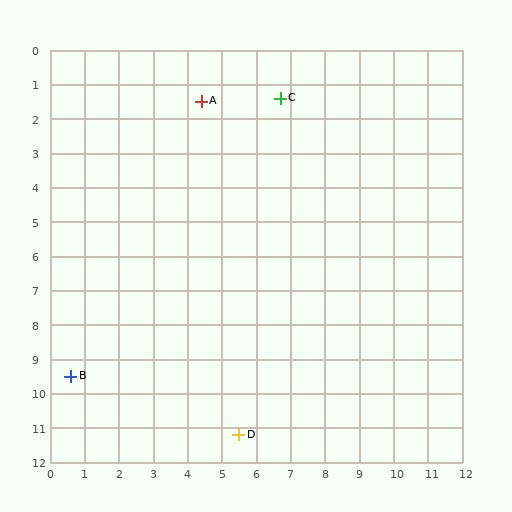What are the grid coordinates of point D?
Point D is at approximately (5.5, 11.2).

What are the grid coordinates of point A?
Point A is at approximately (4.4, 1.5).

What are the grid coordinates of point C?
Point C is at approximately (6.7, 1.4).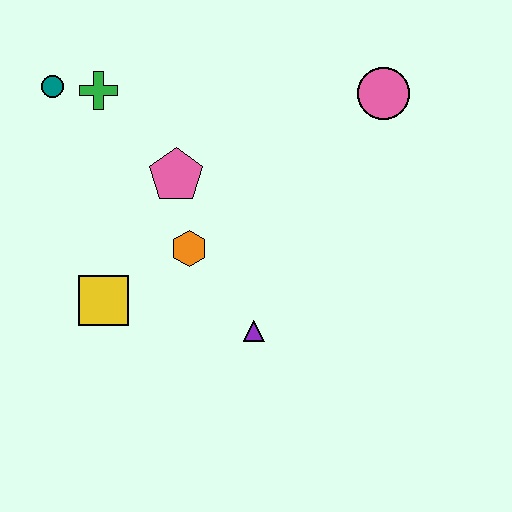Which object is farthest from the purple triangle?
The teal circle is farthest from the purple triangle.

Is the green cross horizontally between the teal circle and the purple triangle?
Yes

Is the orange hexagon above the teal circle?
No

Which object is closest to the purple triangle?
The orange hexagon is closest to the purple triangle.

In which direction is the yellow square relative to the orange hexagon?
The yellow square is to the left of the orange hexagon.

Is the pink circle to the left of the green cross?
No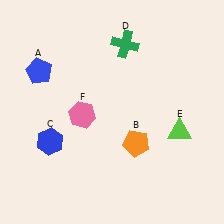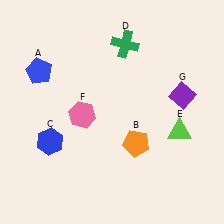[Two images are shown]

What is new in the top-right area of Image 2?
A purple diamond (G) was added in the top-right area of Image 2.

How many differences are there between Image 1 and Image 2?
There is 1 difference between the two images.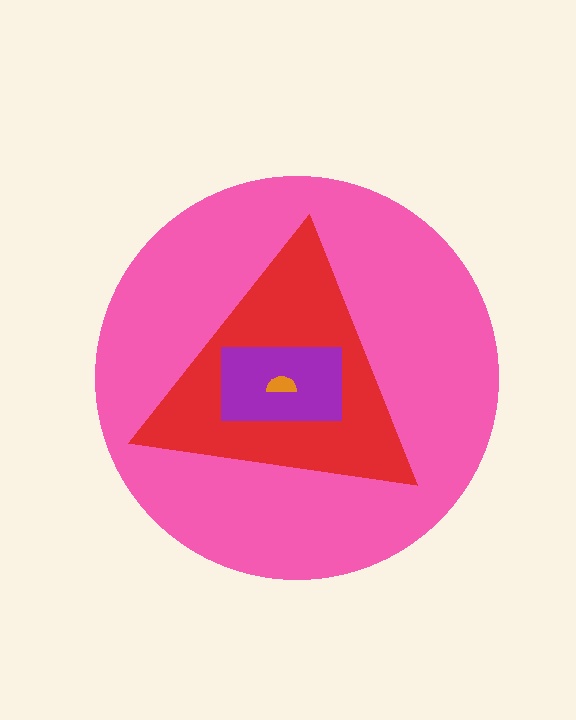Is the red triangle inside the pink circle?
Yes.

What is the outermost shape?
The pink circle.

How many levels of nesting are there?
4.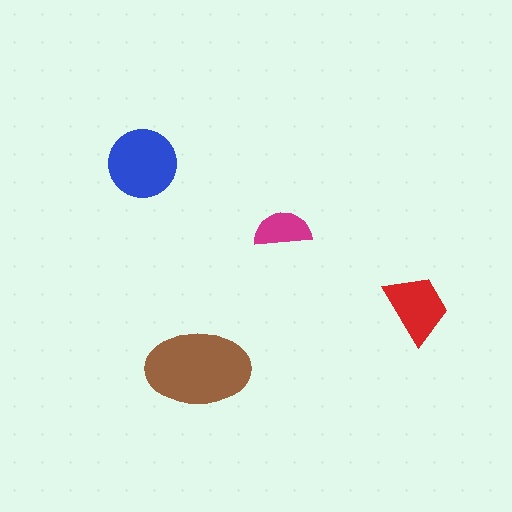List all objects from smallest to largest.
The magenta semicircle, the red trapezoid, the blue circle, the brown ellipse.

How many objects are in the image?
There are 4 objects in the image.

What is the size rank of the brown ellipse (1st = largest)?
1st.